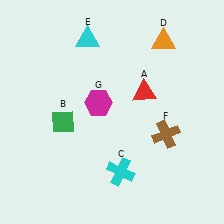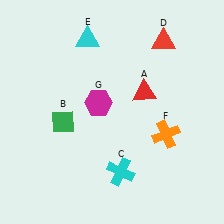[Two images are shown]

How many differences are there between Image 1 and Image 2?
There are 2 differences between the two images.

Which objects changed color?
D changed from orange to red. F changed from brown to orange.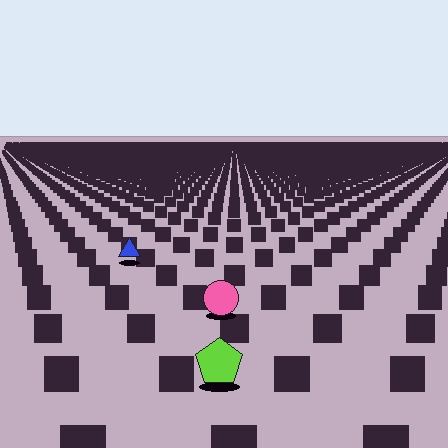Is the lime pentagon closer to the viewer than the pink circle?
Yes. The lime pentagon is closer — you can tell from the texture gradient: the ground texture is coarser near it.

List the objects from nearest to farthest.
From nearest to farthest: the lime pentagon, the pink circle, the blue triangle.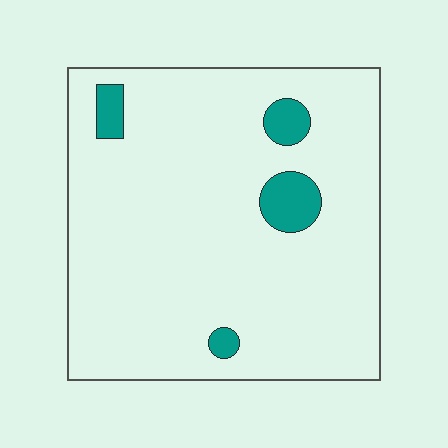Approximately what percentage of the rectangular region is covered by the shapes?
Approximately 5%.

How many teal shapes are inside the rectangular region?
4.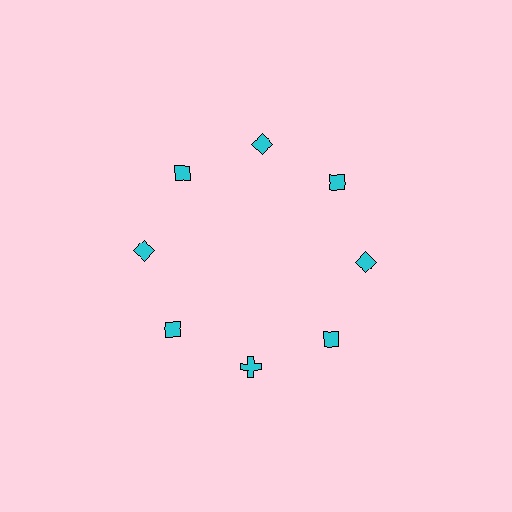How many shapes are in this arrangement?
There are 8 shapes arranged in a ring pattern.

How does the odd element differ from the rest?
It has a different shape: cross instead of diamond.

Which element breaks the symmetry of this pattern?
The cyan cross at roughly the 6 o'clock position breaks the symmetry. All other shapes are cyan diamonds.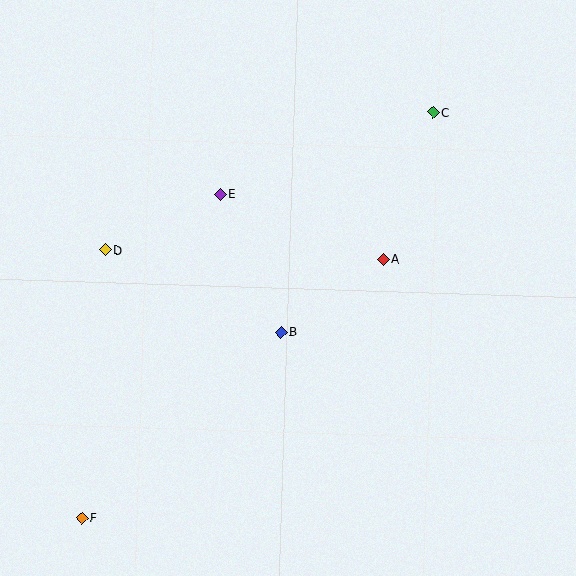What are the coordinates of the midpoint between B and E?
The midpoint between B and E is at (250, 263).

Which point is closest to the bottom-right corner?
Point A is closest to the bottom-right corner.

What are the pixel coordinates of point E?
Point E is at (220, 194).